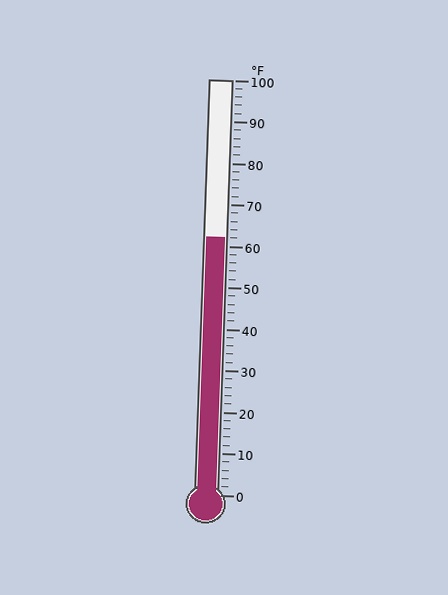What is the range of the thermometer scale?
The thermometer scale ranges from 0°F to 100°F.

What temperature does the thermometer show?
The thermometer shows approximately 62°F.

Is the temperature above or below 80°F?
The temperature is below 80°F.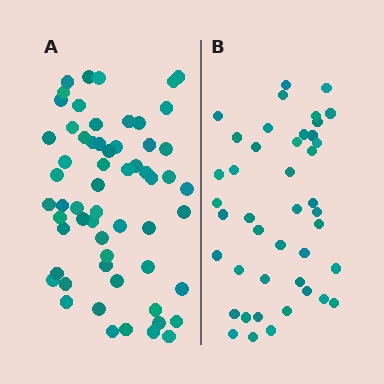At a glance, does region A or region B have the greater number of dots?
Region A (the left region) has more dots.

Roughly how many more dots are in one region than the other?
Region A has approximately 15 more dots than region B.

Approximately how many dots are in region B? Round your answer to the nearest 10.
About 40 dots. (The exact count is 43, which rounds to 40.)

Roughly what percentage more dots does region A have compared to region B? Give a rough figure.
About 40% more.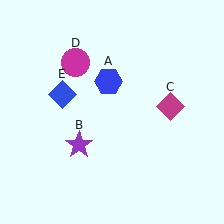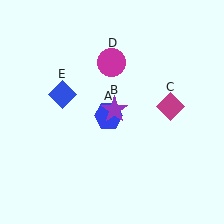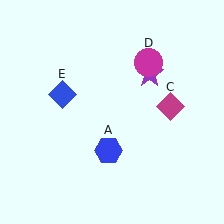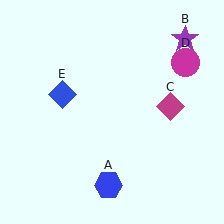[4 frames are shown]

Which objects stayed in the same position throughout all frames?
Magenta diamond (object C) and blue diamond (object E) remained stationary.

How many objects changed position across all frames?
3 objects changed position: blue hexagon (object A), purple star (object B), magenta circle (object D).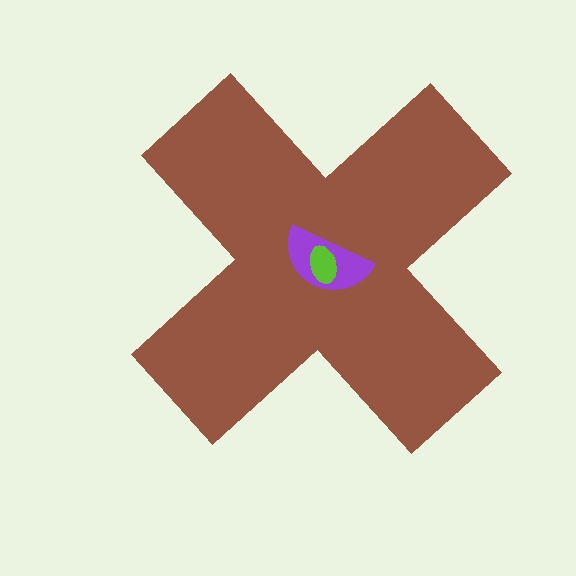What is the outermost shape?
The brown cross.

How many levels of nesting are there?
3.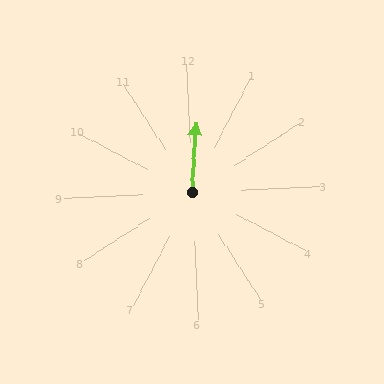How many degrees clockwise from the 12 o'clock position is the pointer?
Approximately 6 degrees.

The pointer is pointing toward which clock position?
Roughly 12 o'clock.